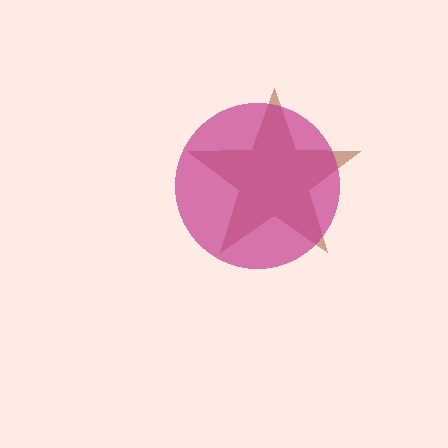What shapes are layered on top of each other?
The layered shapes are: a brown star, a magenta circle.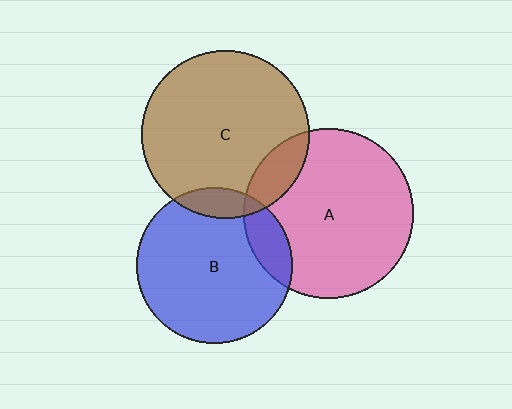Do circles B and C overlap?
Yes.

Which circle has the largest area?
Circle A (pink).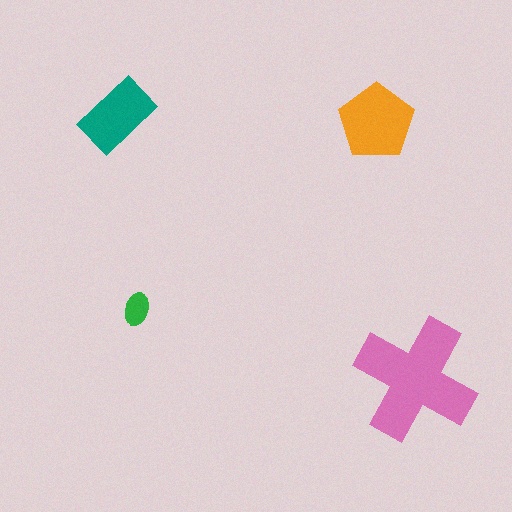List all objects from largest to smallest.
The pink cross, the orange pentagon, the teal rectangle, the green ellipse.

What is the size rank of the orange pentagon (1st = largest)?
2nd.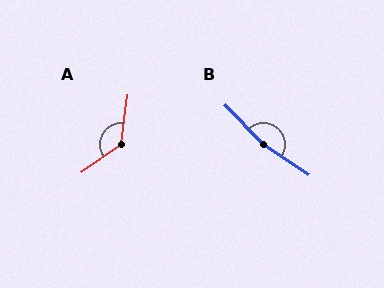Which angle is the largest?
B, at approximately 168 degrees.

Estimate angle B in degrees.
Approximately 168 degrees.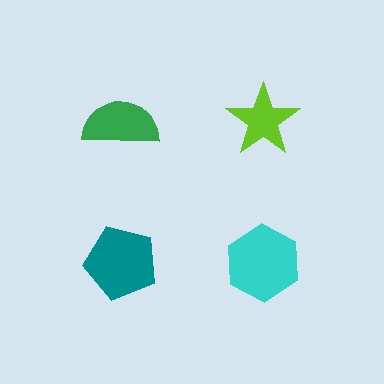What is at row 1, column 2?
A lime star.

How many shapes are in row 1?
2 shapes.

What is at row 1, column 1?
A green semicircle.